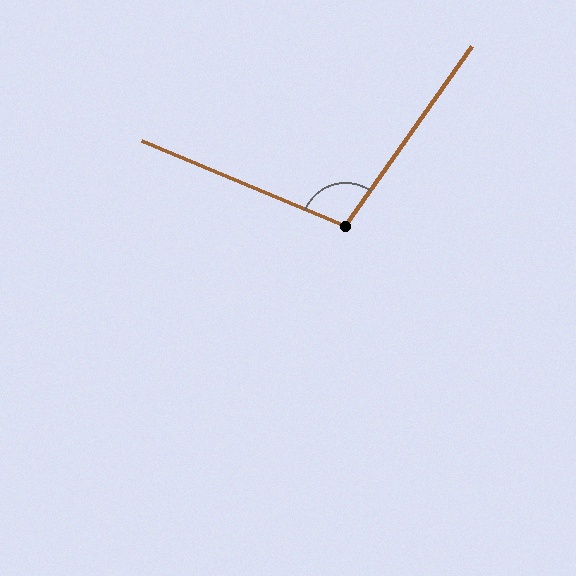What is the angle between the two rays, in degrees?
Approximately 103 degrees.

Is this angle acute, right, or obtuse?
It is obtuse.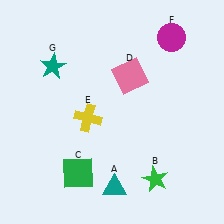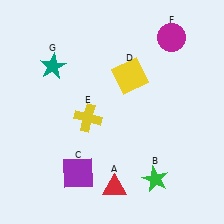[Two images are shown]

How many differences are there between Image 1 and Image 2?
There are 3 differences between the two images.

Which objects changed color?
A changed from teal to red. C changed from green to purple. D changed from pink to yellow.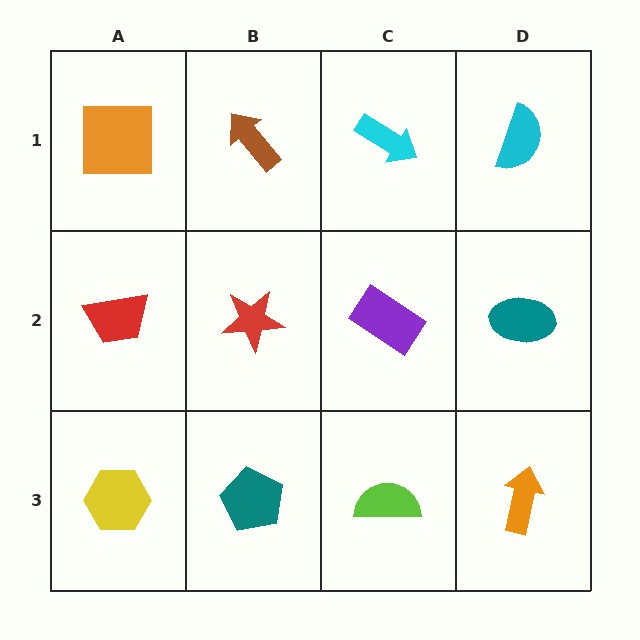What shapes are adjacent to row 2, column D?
A cyan semicircle (row 1, column D), an orange arrow (row 3, column D), a purple rectangle (row 2, column C).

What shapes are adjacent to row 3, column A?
A red trapezoid (row 2, column A), a teal pentagon (row 3, column B).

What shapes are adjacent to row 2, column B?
A brown arrow (row 1, column B), a teal pentagon (row 3, column B), a red trapezoid (row 2, column A), a purple rectangle (row 2, column C).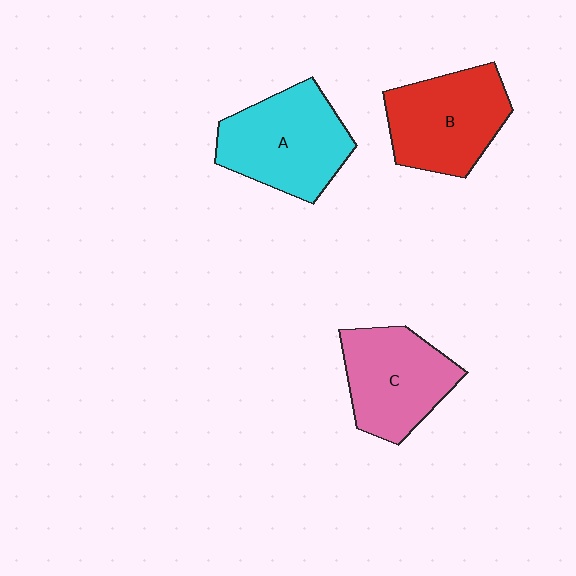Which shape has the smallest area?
Shape C (pink).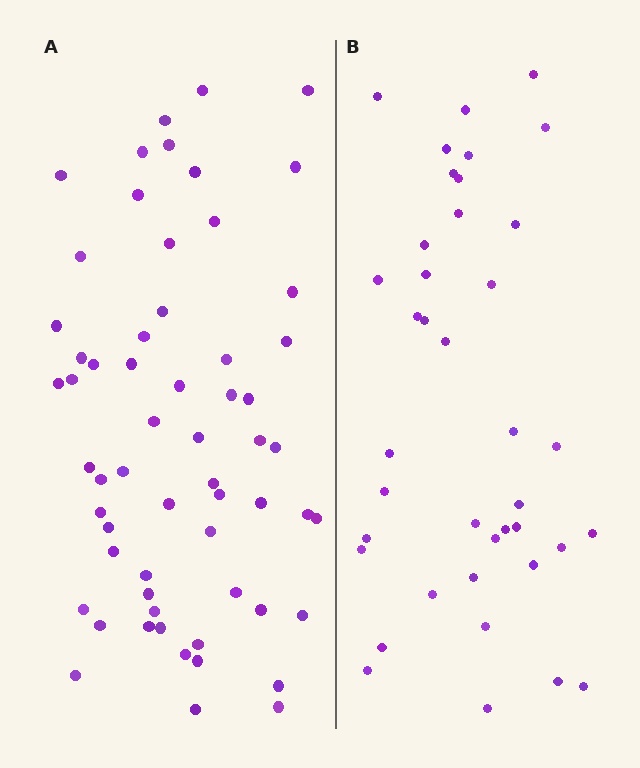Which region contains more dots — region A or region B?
Region A (the left region) has more dots.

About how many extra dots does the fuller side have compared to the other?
Region A has approximately 20 more dots than region B.